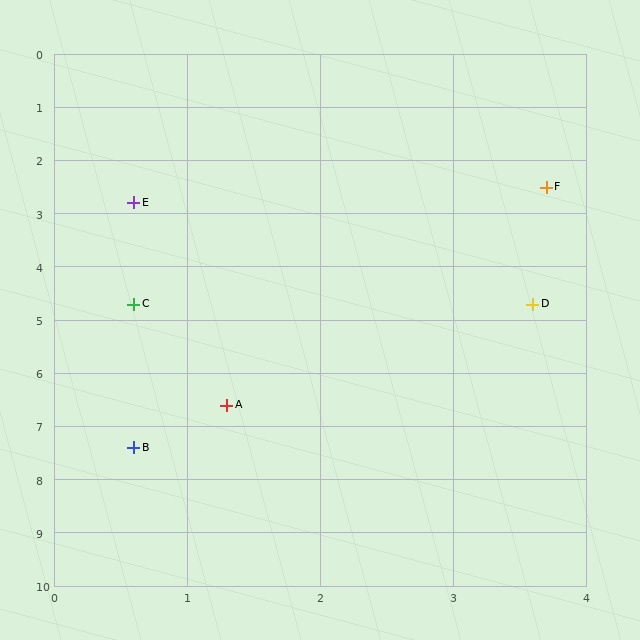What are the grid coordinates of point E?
Point E is at approximately (0.6, 2.8).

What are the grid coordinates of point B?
Point B is at approximately (0.6, 7.4).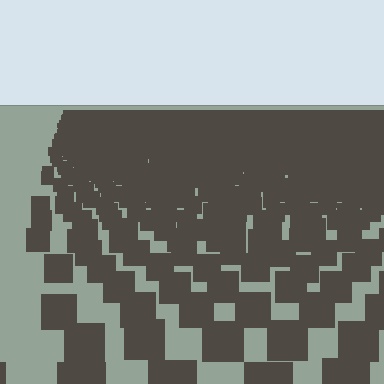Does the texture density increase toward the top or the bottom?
Density increases toward the top.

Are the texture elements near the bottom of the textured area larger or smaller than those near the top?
Larger. Near the bottom, elements are closer to the viewer and appear at a bigger on-screen size.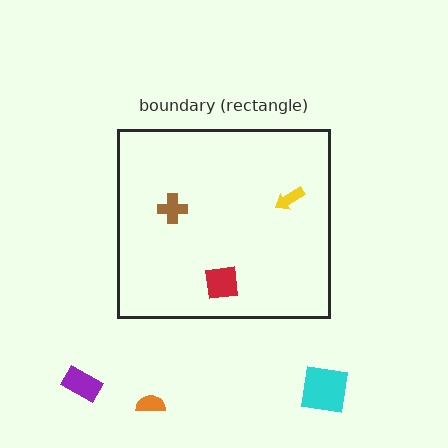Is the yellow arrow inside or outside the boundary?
Inside.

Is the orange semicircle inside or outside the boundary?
Outside.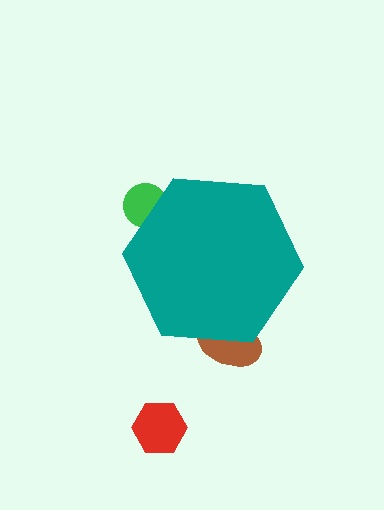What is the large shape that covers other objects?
A teal hexagon.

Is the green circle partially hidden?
Yes, the green circle is partially hidden behind the teal hexagon.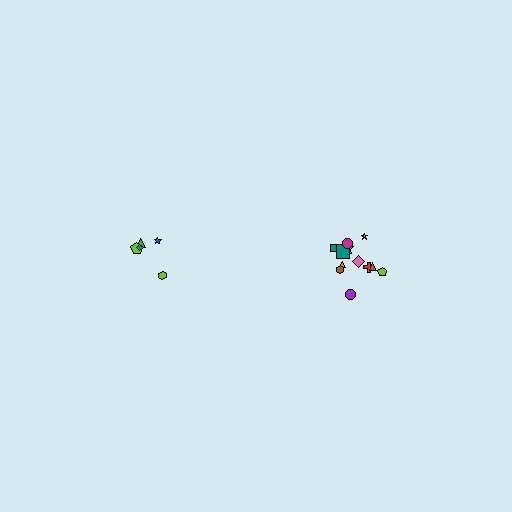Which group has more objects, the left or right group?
The right group.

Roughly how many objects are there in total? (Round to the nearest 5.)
Roughly 20 objects in total.